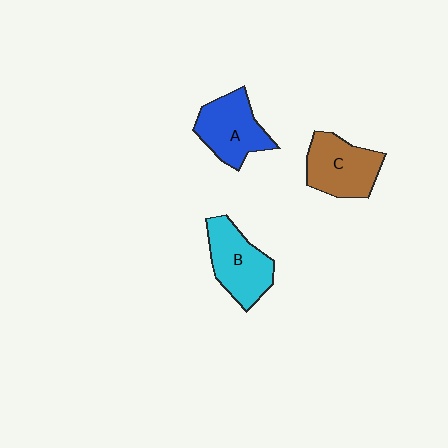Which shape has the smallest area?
Shape A (blue).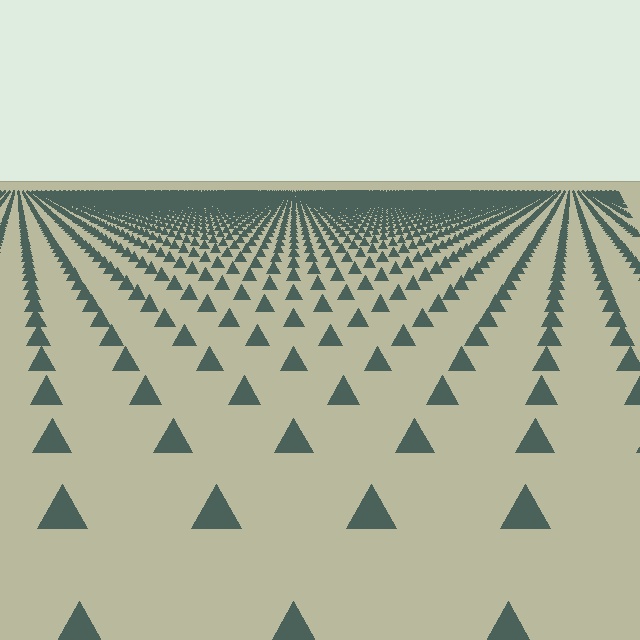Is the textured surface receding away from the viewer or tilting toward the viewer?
The surface is receding away from the viewer. Texture elements get smaller and denser toward the top.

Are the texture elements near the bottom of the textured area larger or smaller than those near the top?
Larger. Near the bottom, elements are closer to the viewer and appear at a bigger on-screen size.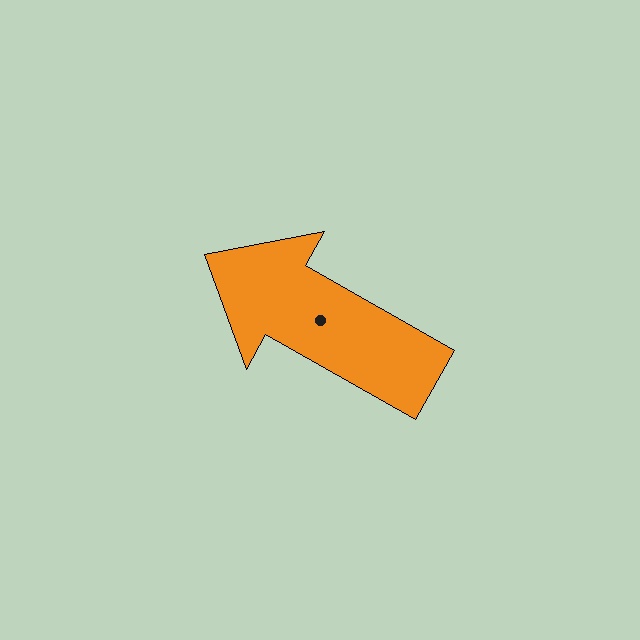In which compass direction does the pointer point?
Northwest.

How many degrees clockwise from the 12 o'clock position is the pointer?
Approximately 300 degrees.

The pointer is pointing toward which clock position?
Roughly 10 o'clock.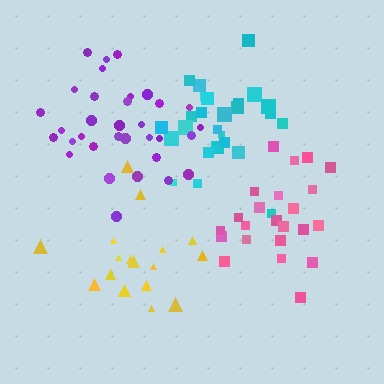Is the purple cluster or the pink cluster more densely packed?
Purple.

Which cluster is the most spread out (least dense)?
Yellow.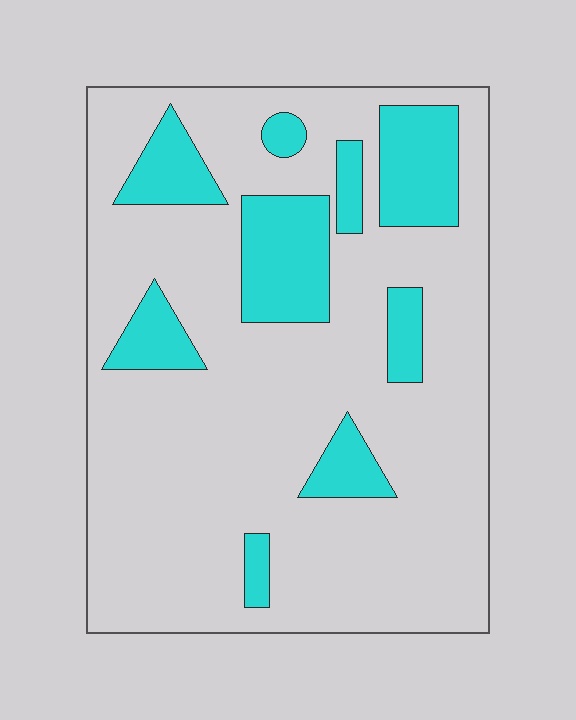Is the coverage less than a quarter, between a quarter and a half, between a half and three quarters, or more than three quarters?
Less than a quarter.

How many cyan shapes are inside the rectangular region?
9.